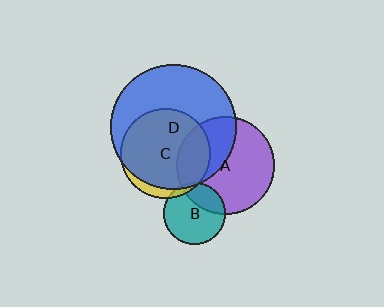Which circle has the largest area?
Circle D (blue).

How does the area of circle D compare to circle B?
Approximately 4.1 times.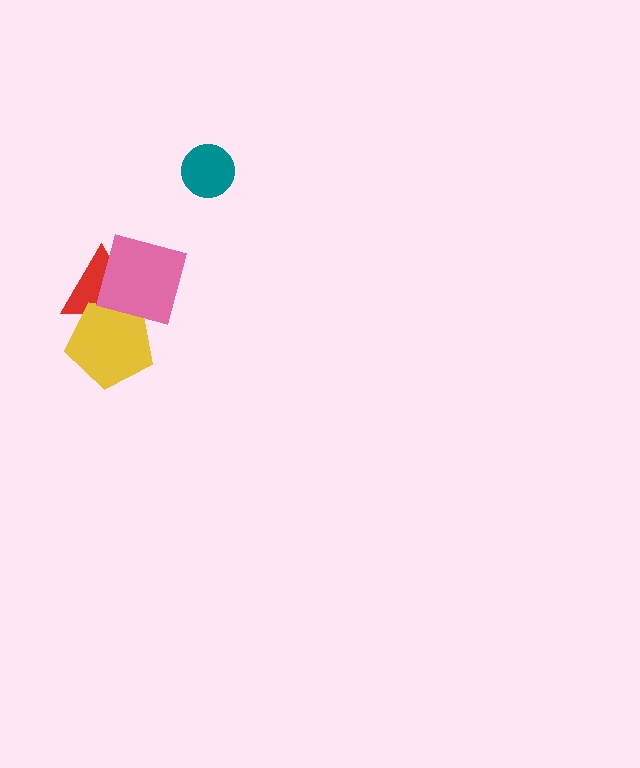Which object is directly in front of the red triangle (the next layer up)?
The yellow pentagon is directly in front of the red triangle.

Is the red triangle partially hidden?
Yes, it is partially covered by another shape.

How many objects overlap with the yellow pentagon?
2 objects overlap with the yellow pentagon.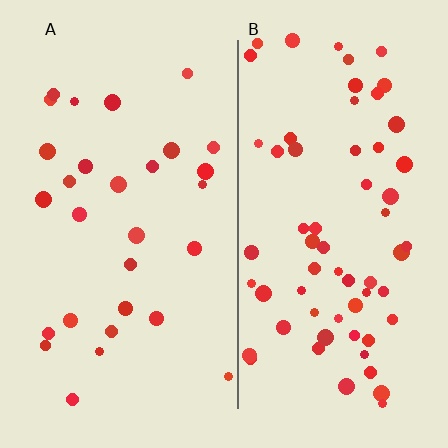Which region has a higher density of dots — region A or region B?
B (the right).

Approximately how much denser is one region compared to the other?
Approximately 2.2× — region B over region A.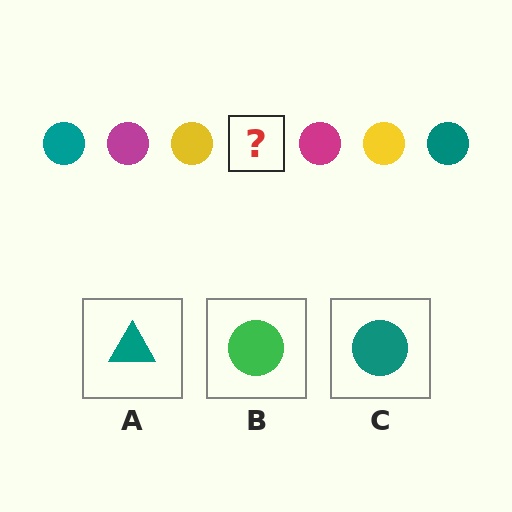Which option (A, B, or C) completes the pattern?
C.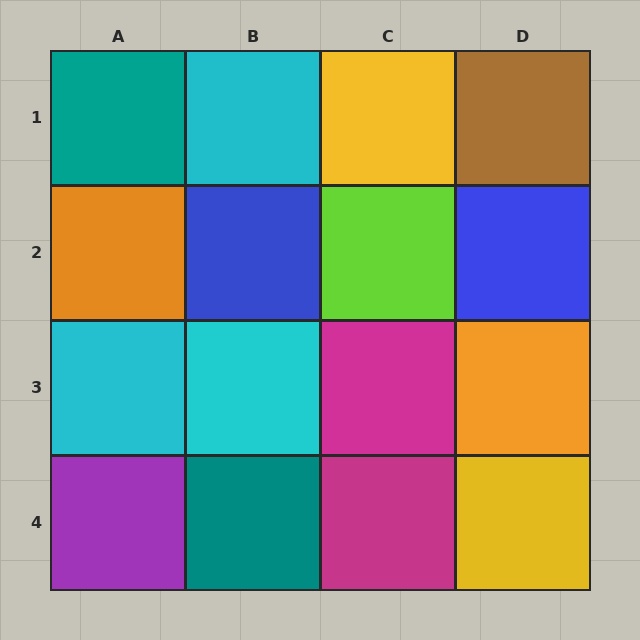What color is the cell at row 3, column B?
Cyan.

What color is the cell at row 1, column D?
Brown.